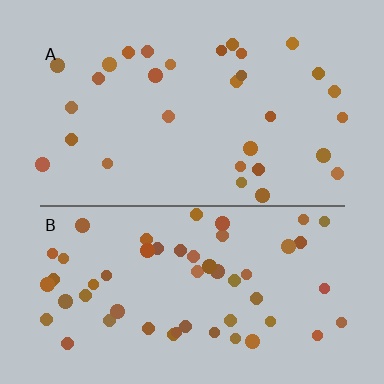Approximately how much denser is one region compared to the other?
Approximately 1.8× — region B over region A.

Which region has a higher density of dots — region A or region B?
B (the bottom).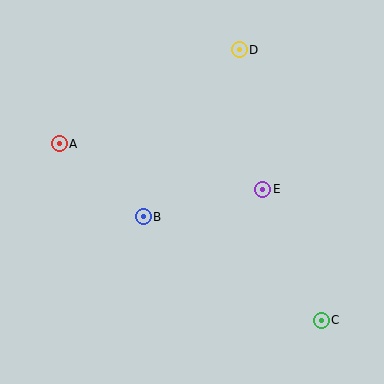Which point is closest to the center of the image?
Point B at (143, 217) is closest to the center.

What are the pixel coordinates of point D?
Point D is at (239, 50).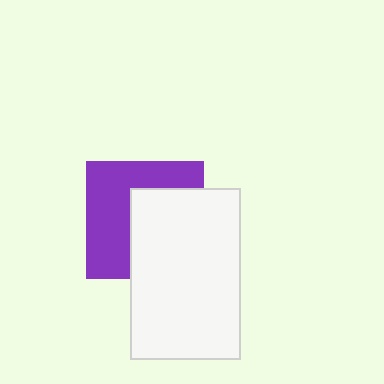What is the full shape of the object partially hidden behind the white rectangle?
The partially hidden object is a purple square.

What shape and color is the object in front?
The object in front is a white rectangle.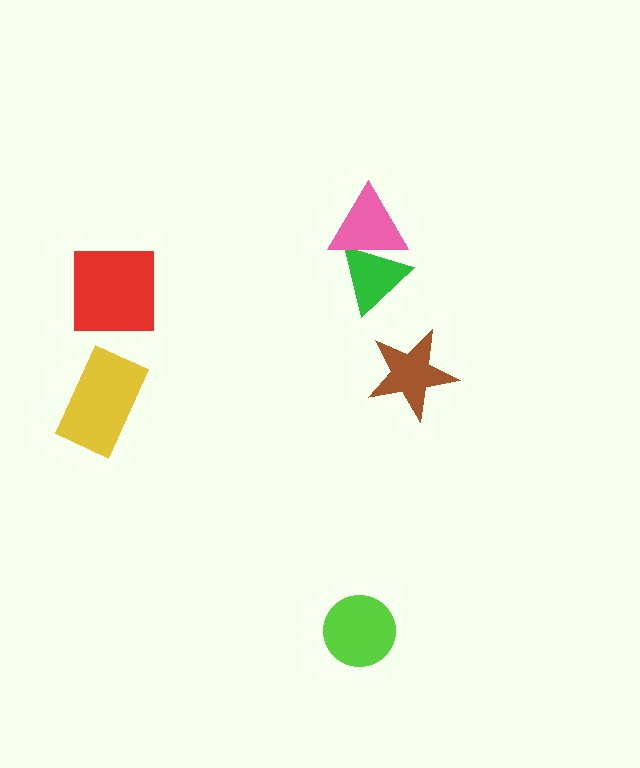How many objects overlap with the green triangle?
1 object overlaps with the green triangle.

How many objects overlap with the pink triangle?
1 object overlaps with the pink triangle.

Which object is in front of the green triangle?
The pink triangle is in front of the green triangle.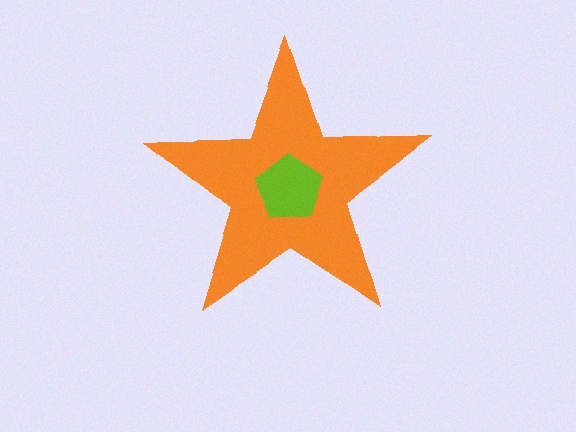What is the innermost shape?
The lime pentagon.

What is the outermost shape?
The orange star.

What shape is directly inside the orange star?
The lime pentagon.